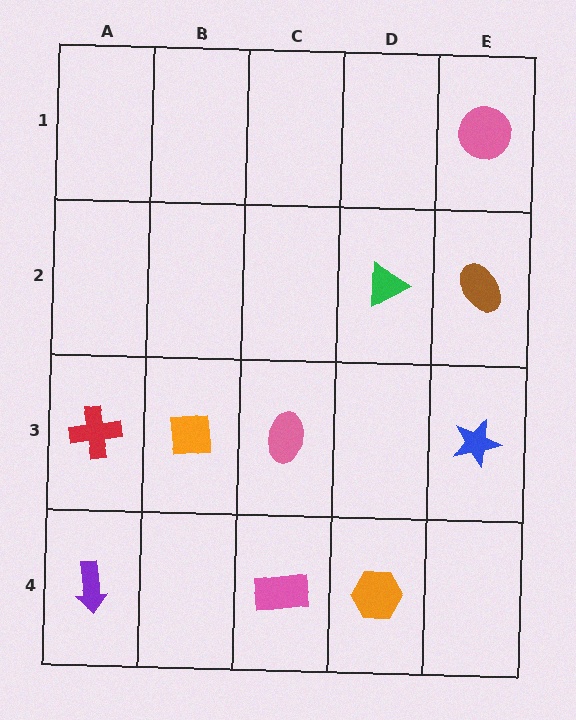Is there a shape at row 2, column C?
No, that cell is empty.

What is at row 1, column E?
A pink circle.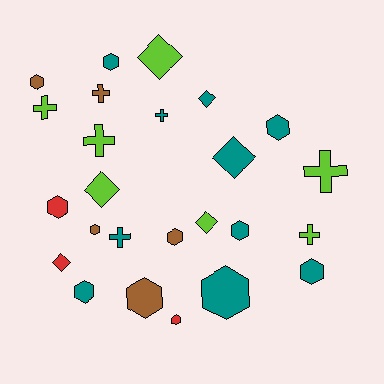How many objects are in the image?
There are 25 objects.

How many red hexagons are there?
There are 2 red hexagons.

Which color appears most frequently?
Teal, with 10 objects.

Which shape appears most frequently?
Hexagon, with 12 objects.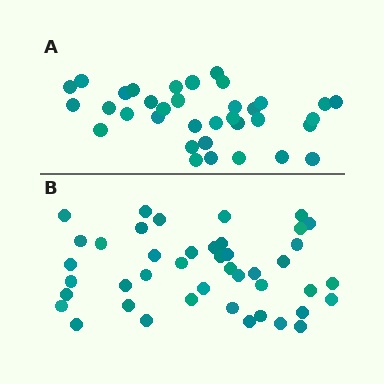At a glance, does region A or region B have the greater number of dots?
Region B (the bottom region) has more dots.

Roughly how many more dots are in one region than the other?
Region B has roughly 8 or so more dots than region A.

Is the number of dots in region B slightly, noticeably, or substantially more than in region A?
Region B has only slightly more — the two regions are fairly close. The ratio is roughly 1.2 to 1.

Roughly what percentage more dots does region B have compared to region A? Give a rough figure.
About 25% more.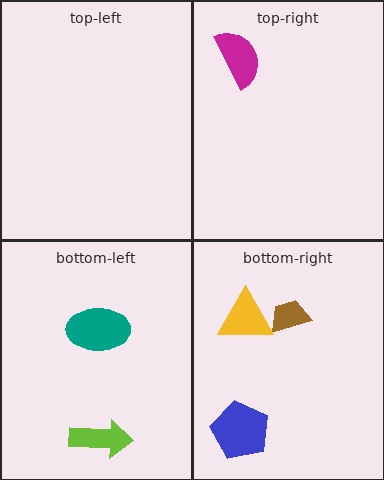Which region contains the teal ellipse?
The bottom-left region.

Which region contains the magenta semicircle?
The top-right region.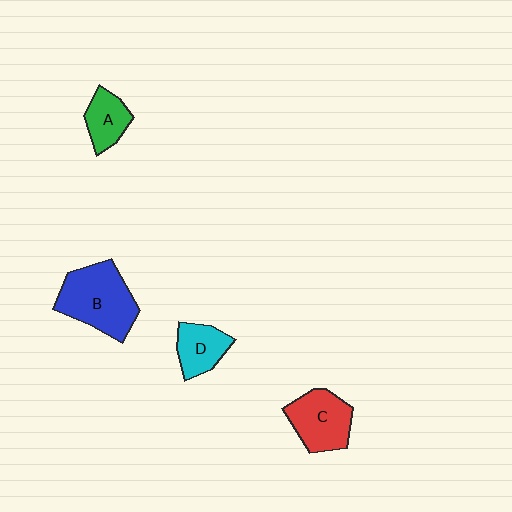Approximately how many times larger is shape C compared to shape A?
Approximately 1.5 times.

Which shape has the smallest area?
Shape A (green).